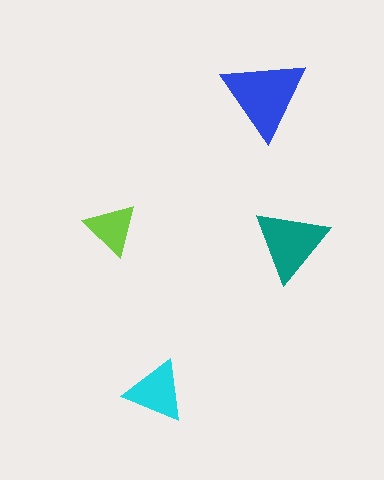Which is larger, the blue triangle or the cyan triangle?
The blue one.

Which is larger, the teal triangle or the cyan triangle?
The teal one.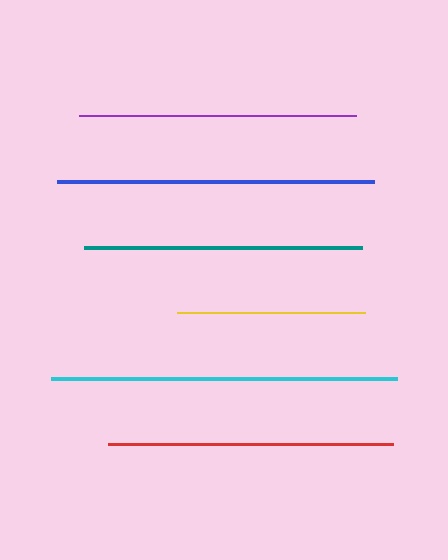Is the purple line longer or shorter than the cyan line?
The cyan line is longer than the purple line.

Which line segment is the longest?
The cyan line is the longest at approximately 347 pixels.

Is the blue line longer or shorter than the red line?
The blue line is longer than the red line.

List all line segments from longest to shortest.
From longest to shortest: cyan, blue, red, teal, purple, yellow.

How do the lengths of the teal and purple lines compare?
The teal and purple lines are approximately the same length.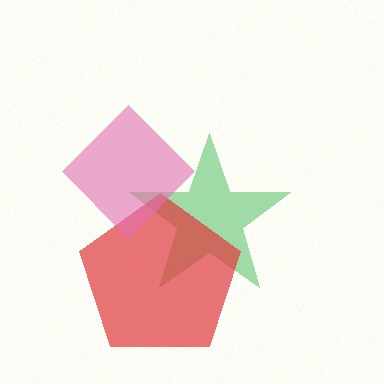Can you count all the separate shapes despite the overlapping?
Yes, there are 3 separate shapes.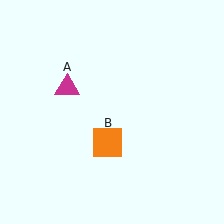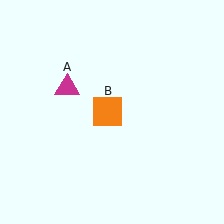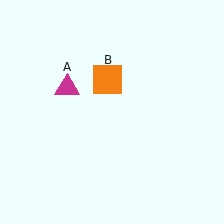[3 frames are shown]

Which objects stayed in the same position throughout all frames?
Magenta triangle (object A) remained stationary.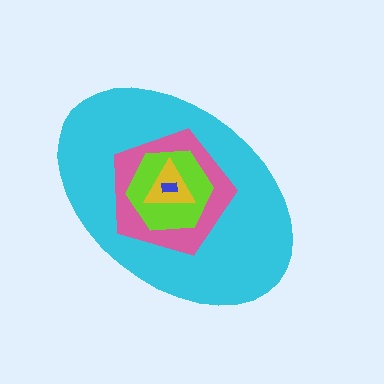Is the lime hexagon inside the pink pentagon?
Yes.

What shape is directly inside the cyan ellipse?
The pink pentagon.